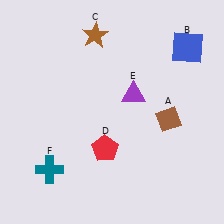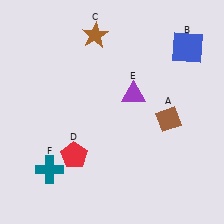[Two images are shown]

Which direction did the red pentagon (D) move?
The red pentagon (D) moved left.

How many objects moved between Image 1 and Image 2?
1 object moved between the two images.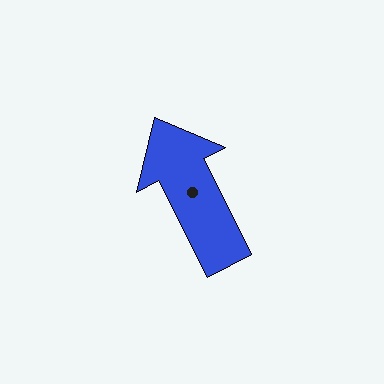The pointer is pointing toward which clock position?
Roughly 11 o'clock.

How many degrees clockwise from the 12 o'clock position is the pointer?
Approximately 333 degrees.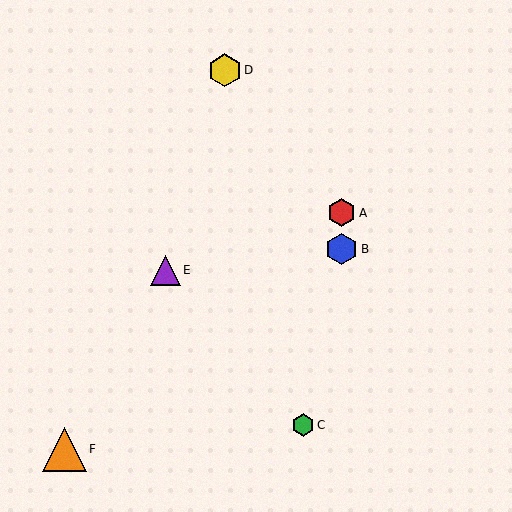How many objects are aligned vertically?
2 objects (A, B) are aligned vertically.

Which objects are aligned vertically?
Objects A, B are aligned vertically.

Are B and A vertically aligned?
Yes, both are at x≈342.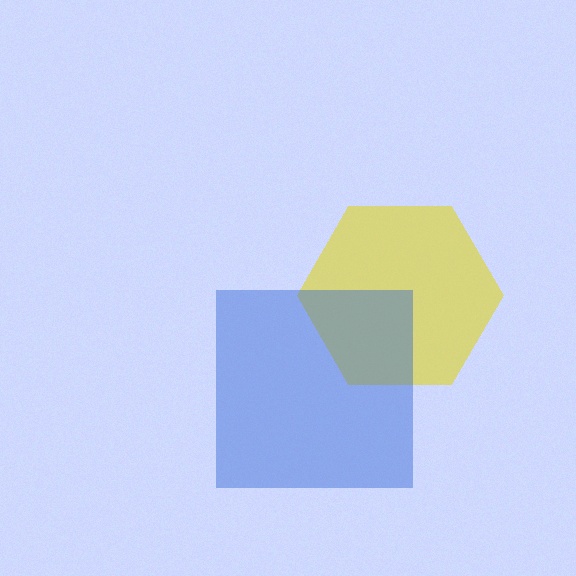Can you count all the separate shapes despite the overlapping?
Yes, there are 2 separate shapes.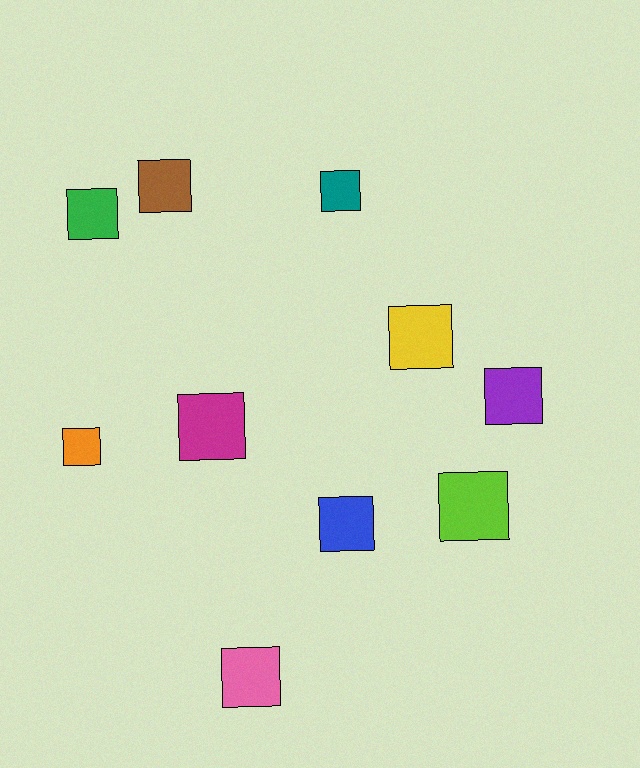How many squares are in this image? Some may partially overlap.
There are 10 squares.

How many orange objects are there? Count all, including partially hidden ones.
There is 1 orange object.